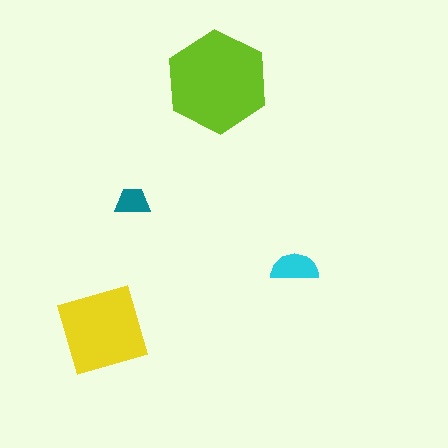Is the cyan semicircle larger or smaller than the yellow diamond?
Smaller.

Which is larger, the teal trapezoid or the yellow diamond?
The yellow diamond.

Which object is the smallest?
The teal trapezoid.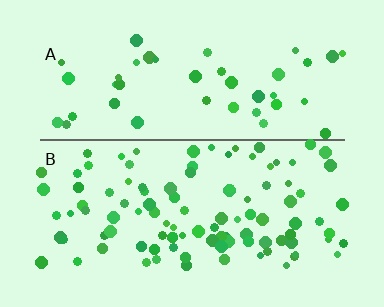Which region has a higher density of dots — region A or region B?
B (the bottom).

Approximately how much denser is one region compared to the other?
Approximately 2.3× — region B over region A.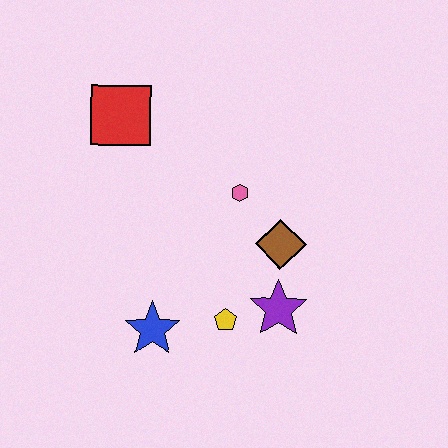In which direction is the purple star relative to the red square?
The purple star is below the red square.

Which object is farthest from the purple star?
The red square is farthest from the purple star.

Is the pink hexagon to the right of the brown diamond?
No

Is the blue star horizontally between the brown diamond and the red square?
Yes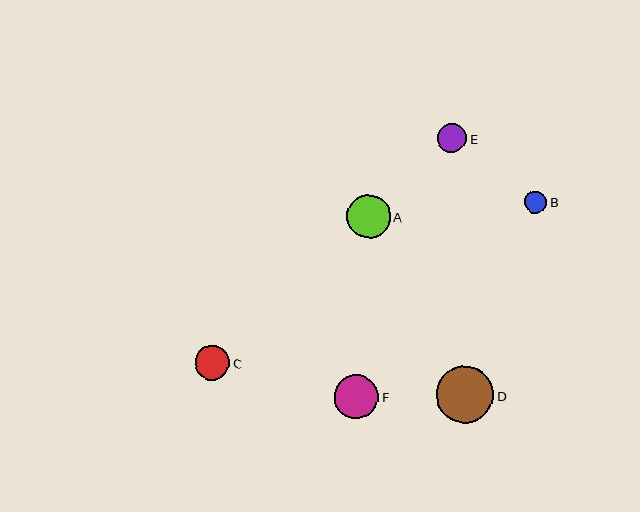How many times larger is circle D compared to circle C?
Circle D is approximately 1.7 times the size of circle C.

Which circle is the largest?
Circle D is the largest with a size of approximately 57 pixels.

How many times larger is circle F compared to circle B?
Circle F is approximately 2.0 times the size of circle B.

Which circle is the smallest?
Circle B is the smallest with a size of approximately 23 pixels.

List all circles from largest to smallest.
From largest to smallest: D, F, A, C, E, B.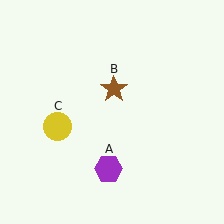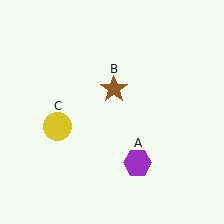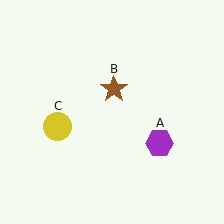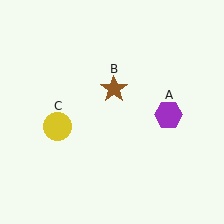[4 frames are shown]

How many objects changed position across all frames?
1 object changed position: purple hexagon (object A).